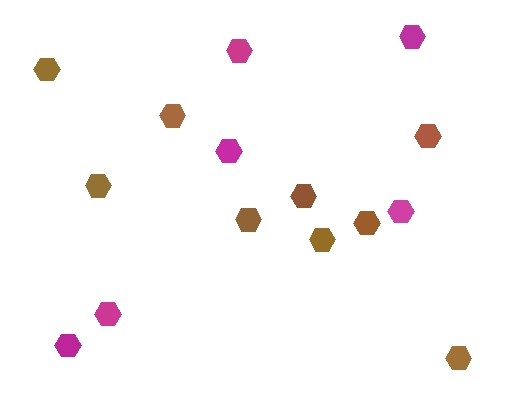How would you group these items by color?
There are 2 groups: one group of magenta hexagons (6) and one group of brown hexagons (9).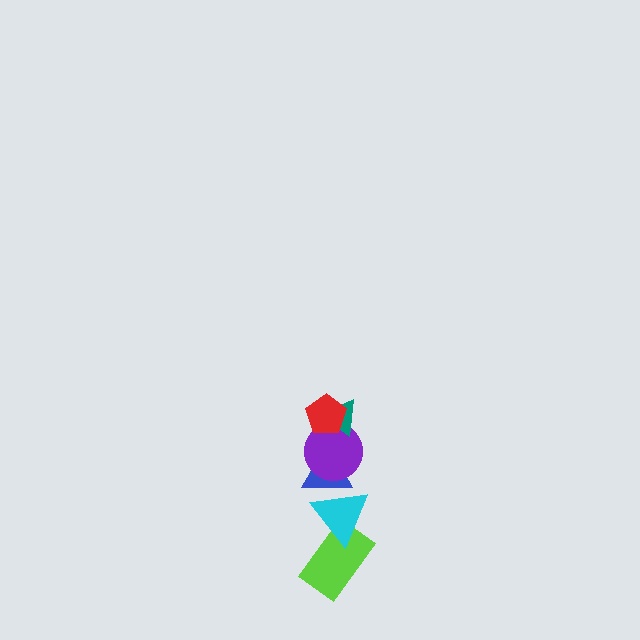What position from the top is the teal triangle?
The teal triangle is 2nd from the top.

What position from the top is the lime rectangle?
The lime rectangle is 6th from the top.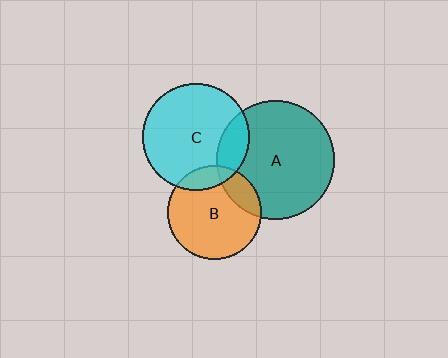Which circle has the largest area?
Circle A (teal).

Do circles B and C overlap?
Yes.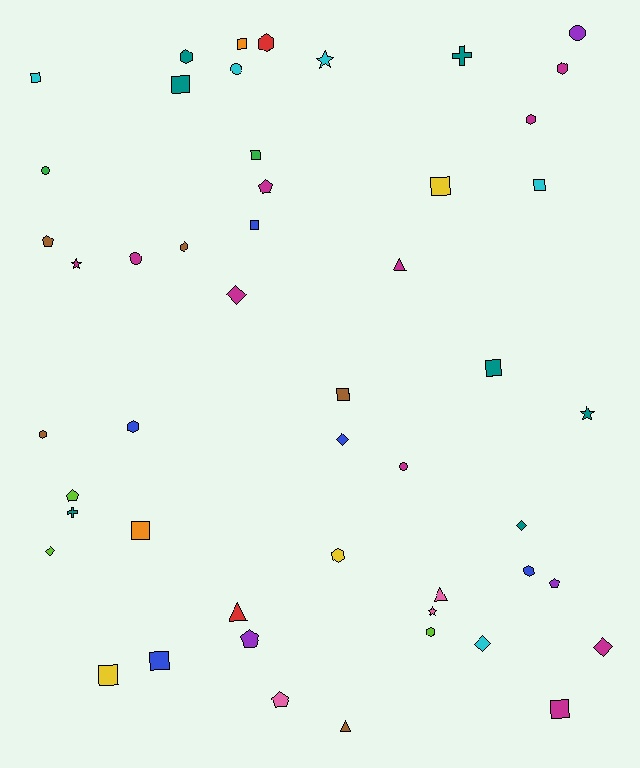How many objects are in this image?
There are 50 objects.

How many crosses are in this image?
There are 2 crosses.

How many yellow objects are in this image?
There are 3 yellow objects.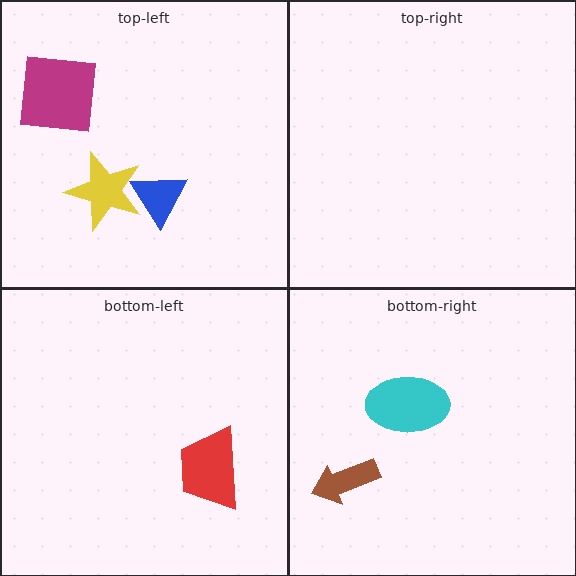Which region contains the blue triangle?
The top-left region.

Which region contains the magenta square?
The top-left region.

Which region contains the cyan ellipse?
The bottom-right region.